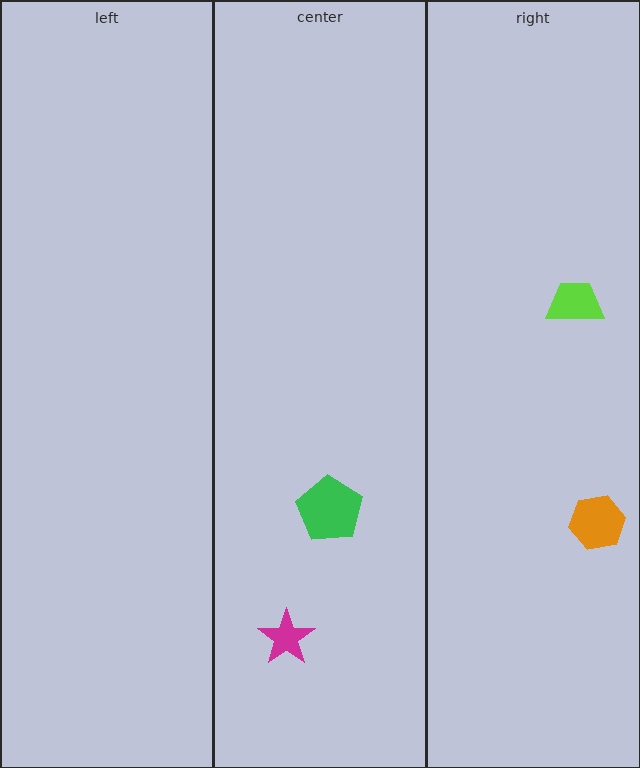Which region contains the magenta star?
The center region.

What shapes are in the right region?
The orange hexagon, the lime trapezoid.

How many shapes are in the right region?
2.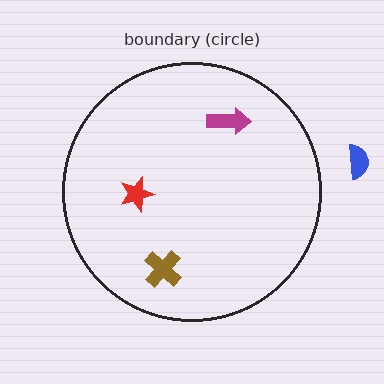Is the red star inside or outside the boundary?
Inside.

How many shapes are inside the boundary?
3 inside, 1 outside.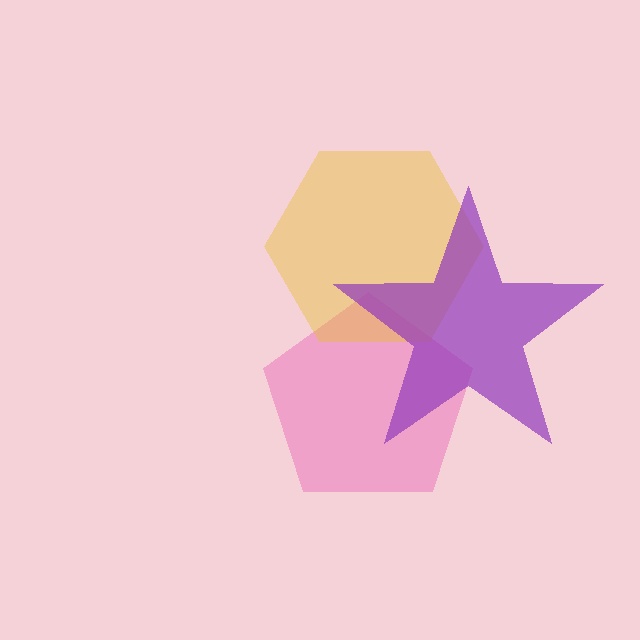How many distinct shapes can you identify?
There are 3 distinct shapes: a pink pentagon, a yellow hexagon, a purple star.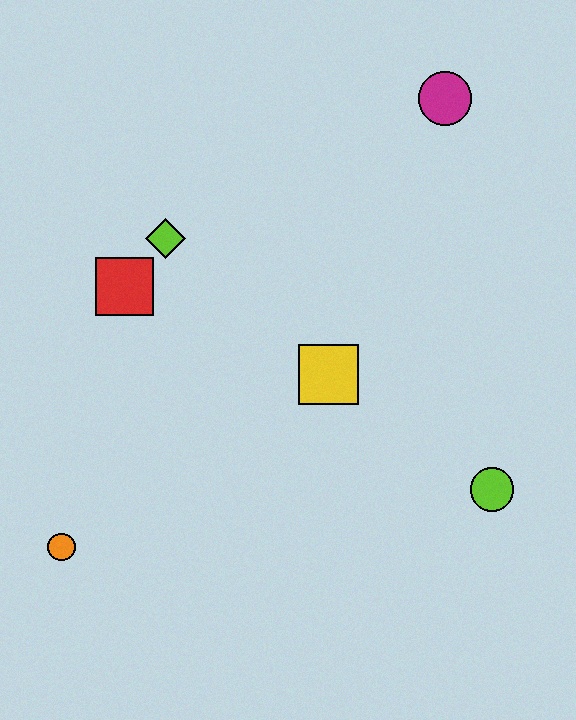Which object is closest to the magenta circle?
The yellow square is closest to the magenta circle.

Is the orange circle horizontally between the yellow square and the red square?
No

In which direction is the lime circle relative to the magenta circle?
The lime circle is below the magenta circle.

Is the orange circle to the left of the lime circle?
Yes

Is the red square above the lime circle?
Yes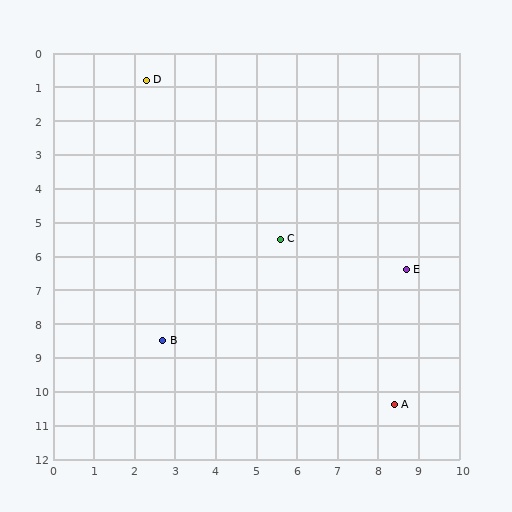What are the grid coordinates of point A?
Point A is at approximately (8.4, 10.4).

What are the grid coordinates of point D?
Point D is at approximately (2.3, 0.8).